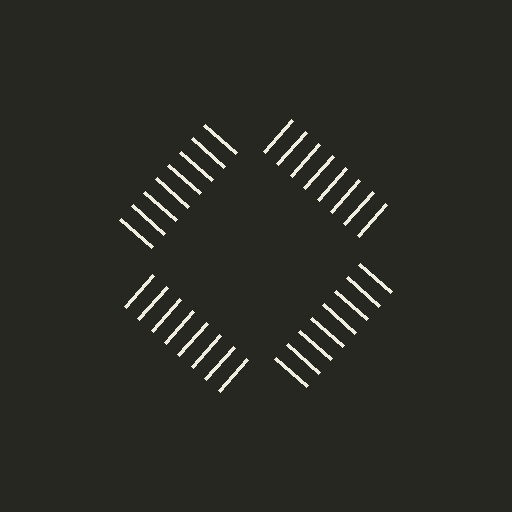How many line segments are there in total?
32 — 8 along each of the 4 edges.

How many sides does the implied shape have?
4 sides — the line-ends trace a square.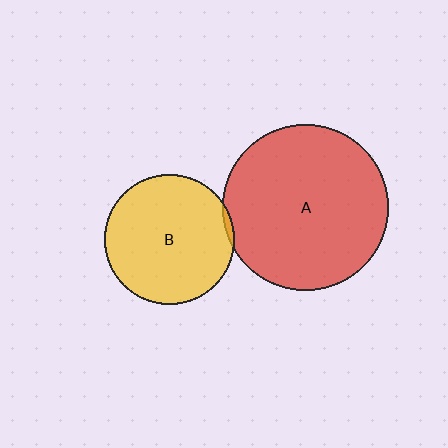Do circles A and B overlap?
Yes.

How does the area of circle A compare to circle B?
Approximately 1.6 times.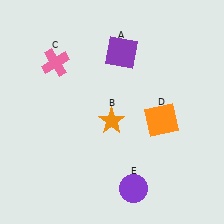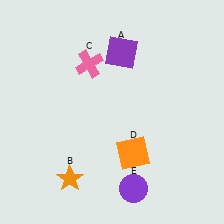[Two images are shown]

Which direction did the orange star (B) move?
The orange star (B) moved down.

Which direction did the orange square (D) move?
The orange square (D) moved down.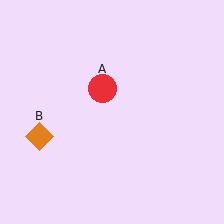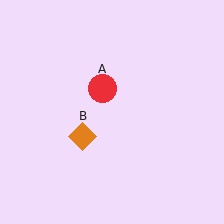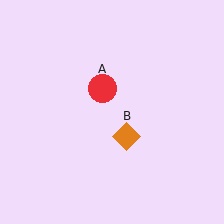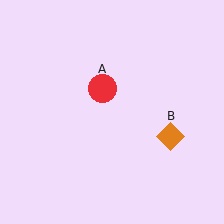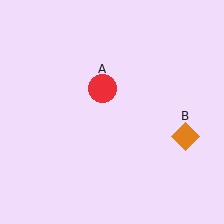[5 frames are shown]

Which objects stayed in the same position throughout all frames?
Red circle (object A) remained stationary.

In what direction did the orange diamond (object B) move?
The orange diamond (object B) moved right.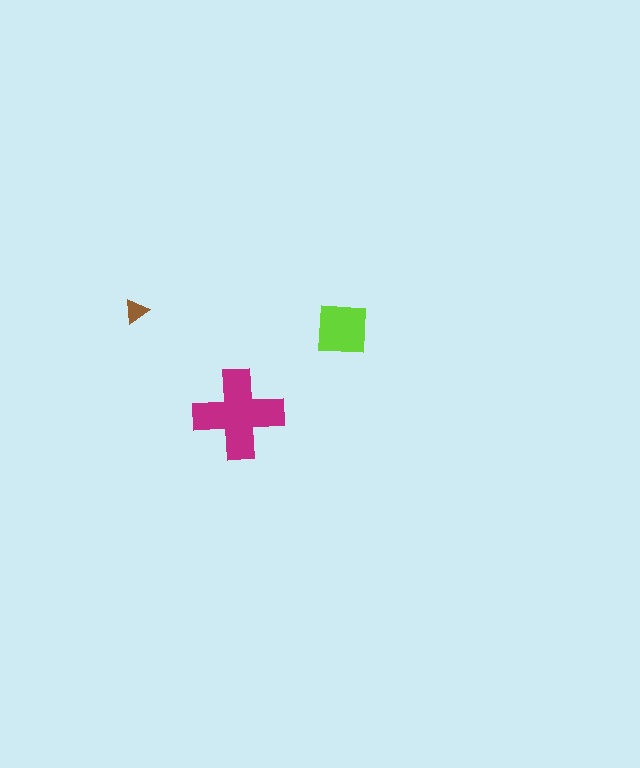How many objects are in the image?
There are 3 objects in the image.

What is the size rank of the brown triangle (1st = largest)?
3rd.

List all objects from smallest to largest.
The brown triangle, the lime square, the magenta cross.